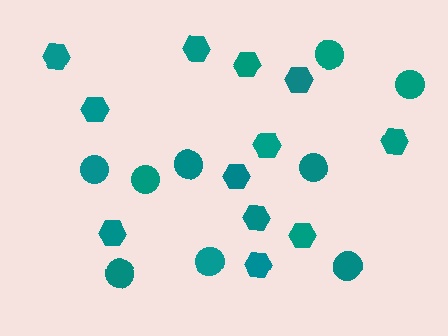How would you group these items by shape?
There are 2 groups: one group of hexagons (12) and one group of circles (9).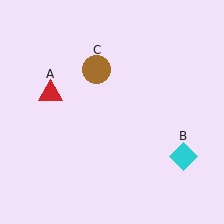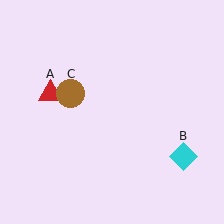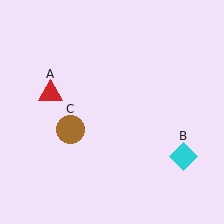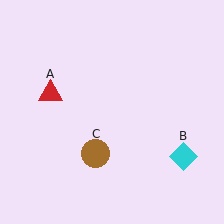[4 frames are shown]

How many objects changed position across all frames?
1 object changed position: brown circle (object C).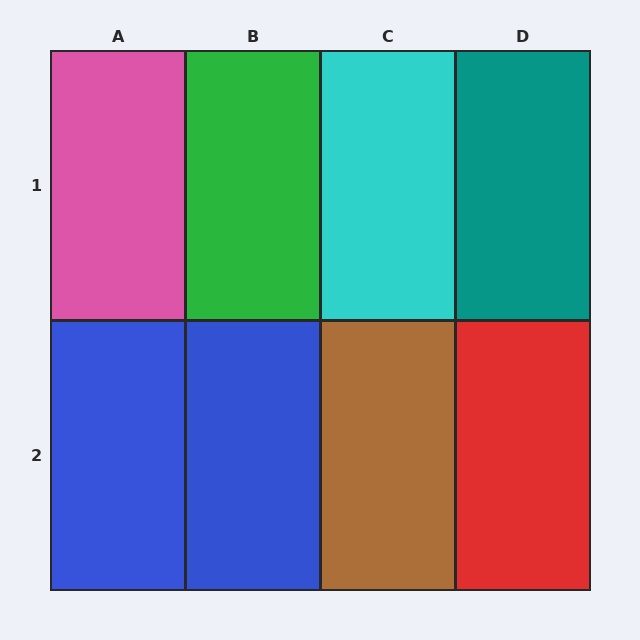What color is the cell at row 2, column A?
Blue.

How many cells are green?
1 cell is green.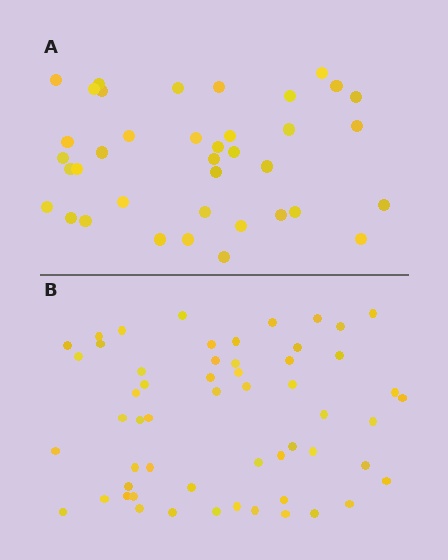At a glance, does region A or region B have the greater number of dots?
Region B (the bottom region) has more dots.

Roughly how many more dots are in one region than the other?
Region B has approximately 20 more dots than region A.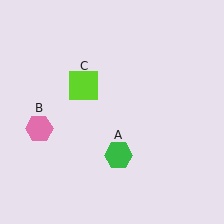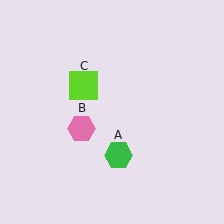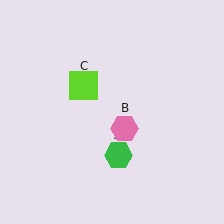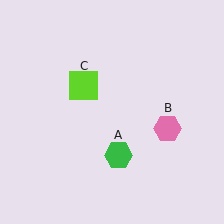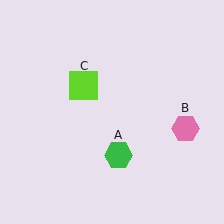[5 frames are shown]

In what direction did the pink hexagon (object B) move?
The pink hexagon (object B) moved right.